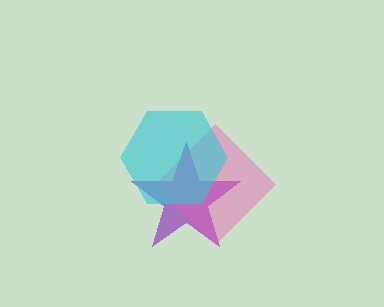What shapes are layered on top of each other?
The layered shapes are: a purple star, a pink diamond, a cyan hexagon.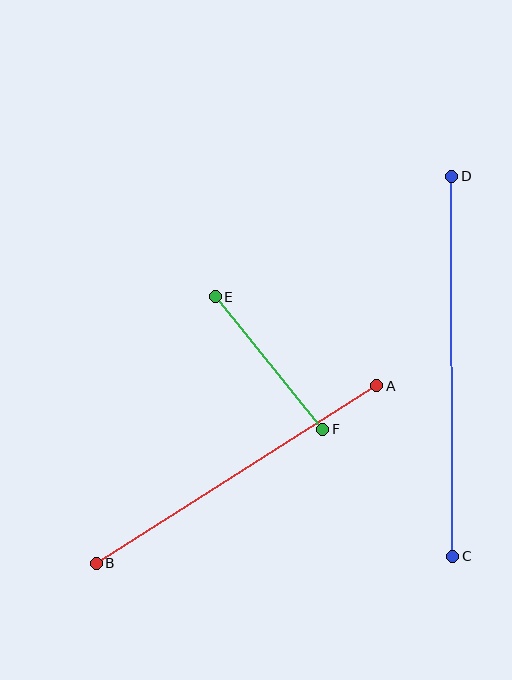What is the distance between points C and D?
The distance is approximately 380 pixels.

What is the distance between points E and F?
The distance is approximately 171 pixels.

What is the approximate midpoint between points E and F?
The midpoint is at approximately (269, 363) pixels.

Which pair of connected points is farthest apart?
Points C and D are farthest apart.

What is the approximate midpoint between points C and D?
The midpoint is at approximately (452, 366) pixels.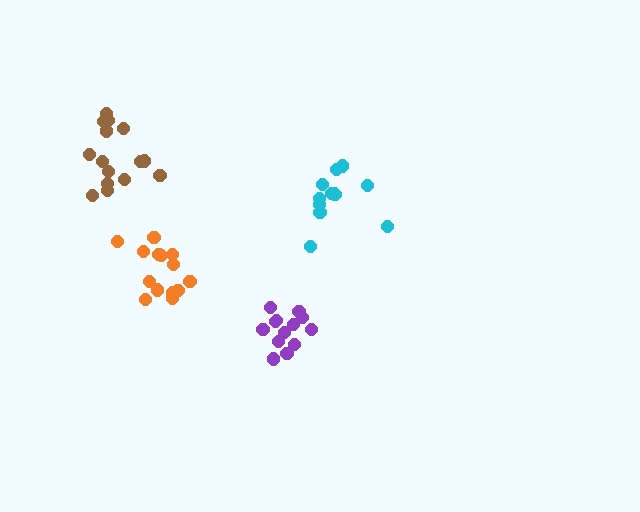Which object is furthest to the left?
The brown cluster is leftmost.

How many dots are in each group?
Group 1: 13 dots, Group 2: 15 dots, Group 3: 12 dots, Group 4: 14 dots (54 total).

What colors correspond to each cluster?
The clusters are colored: purple, brown, cyan, orange.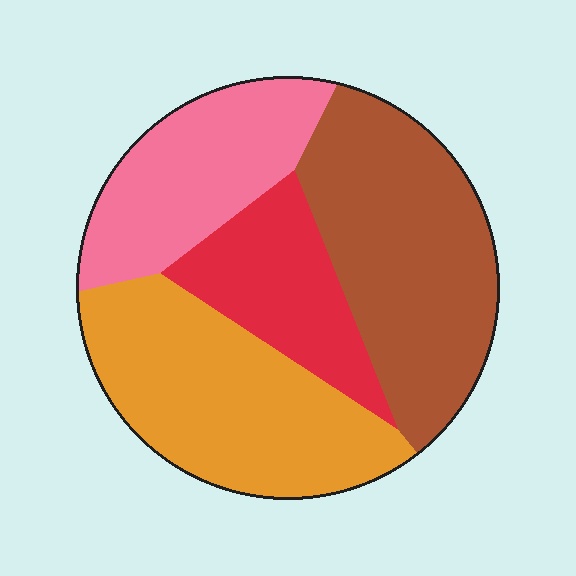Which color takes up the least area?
Red, at roughly 15%.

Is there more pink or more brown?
Brown.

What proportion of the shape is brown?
Brown takes up between a quarter and a half of the shape.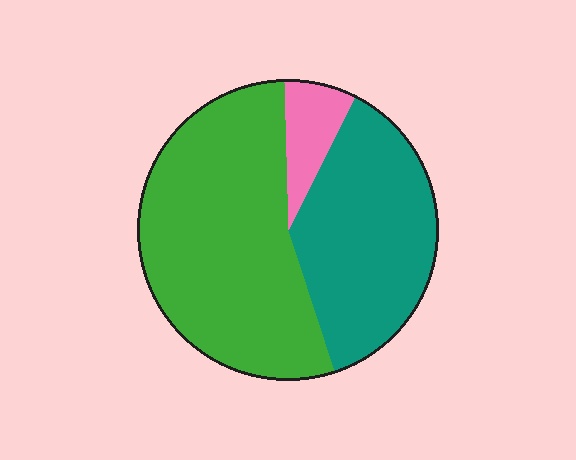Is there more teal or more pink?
Teal.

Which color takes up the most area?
Green, at roughly 55%.